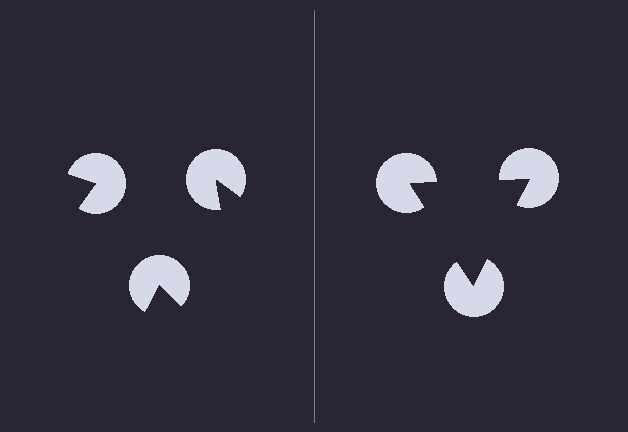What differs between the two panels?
The pac-man discs are positioned identically on both sides; only the wedge orientations differ. On the right they align to a triangle; on the left they are misaligned.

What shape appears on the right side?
An illusory triangle.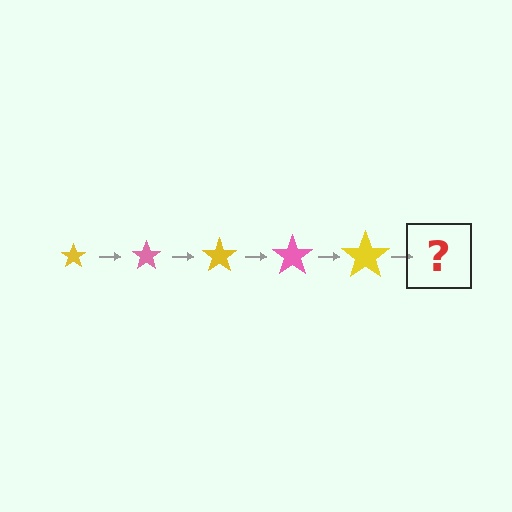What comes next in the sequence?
The next element should be a pink star, larger than the previous one.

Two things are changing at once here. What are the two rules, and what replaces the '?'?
The two rules are that the star grows larger each step and the color cycles through yellow and pink. The '?' should be a pink star, larger than the previous one.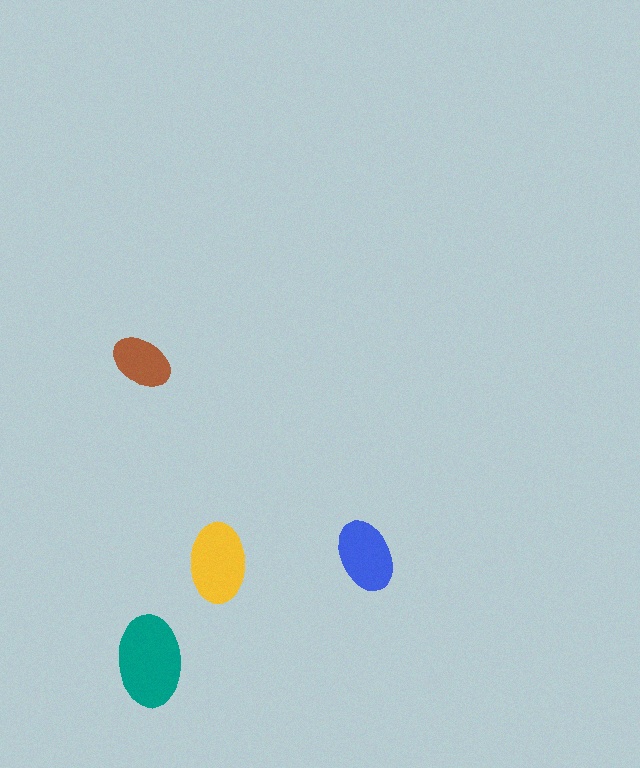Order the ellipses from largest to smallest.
the teal one, the yellow one, the blue one, the brown one.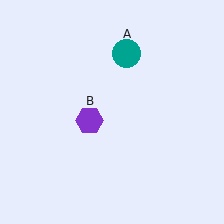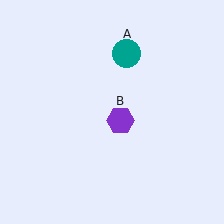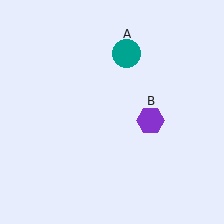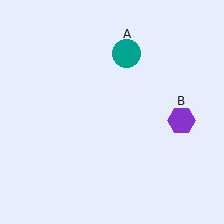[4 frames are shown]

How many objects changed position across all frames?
1 object changed position: purple hexagon (object B).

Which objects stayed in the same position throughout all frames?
Teal circle (object A) remained stationary.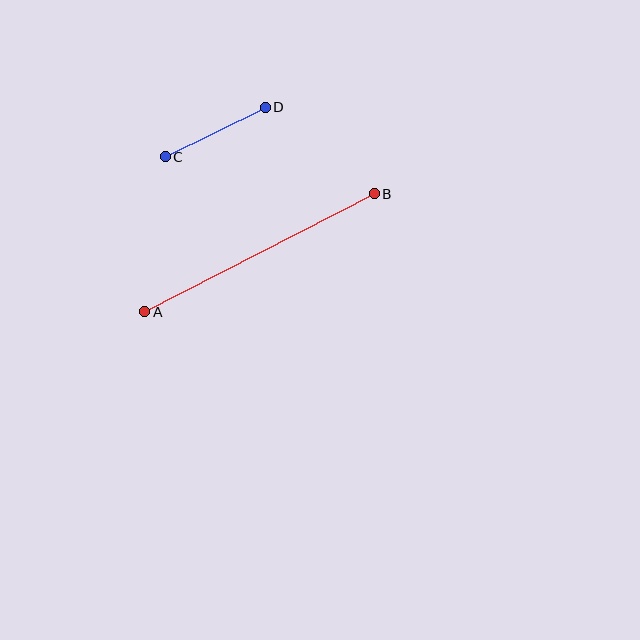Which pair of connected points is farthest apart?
Points A and B are farthest apart.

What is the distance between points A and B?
The distance is approximately 258 pixels.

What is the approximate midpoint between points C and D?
The midpoint is at approximately (215, 132) pixels.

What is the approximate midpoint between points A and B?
The midpoint is at approximately (260, 253) pixels.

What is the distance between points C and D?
The distance is approximately 111 pixels.